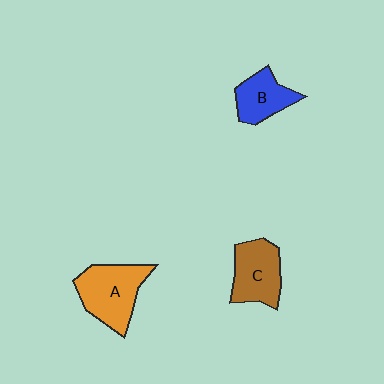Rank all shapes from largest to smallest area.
From largest to smallest: A (orange), C (brown), B (blue).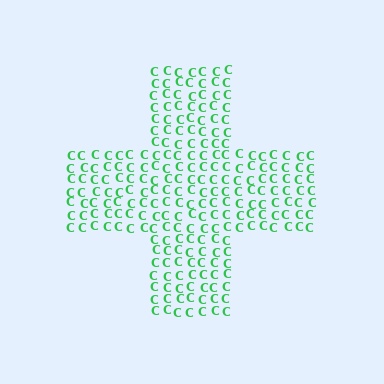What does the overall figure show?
The overall figure shows a cross.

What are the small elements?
The small elements are letter C's.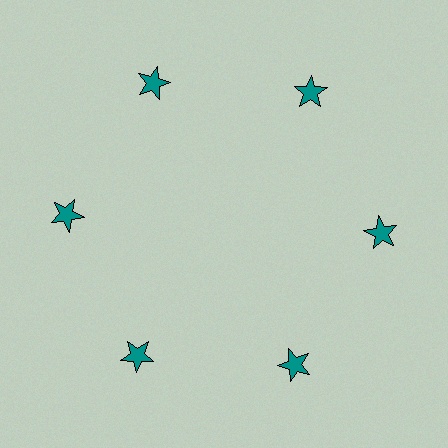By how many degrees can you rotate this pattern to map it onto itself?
The pattern maps onto itself every 60 degrees of rotation.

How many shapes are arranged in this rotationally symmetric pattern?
There are 6 shapes, arranged in 6 groups of 1.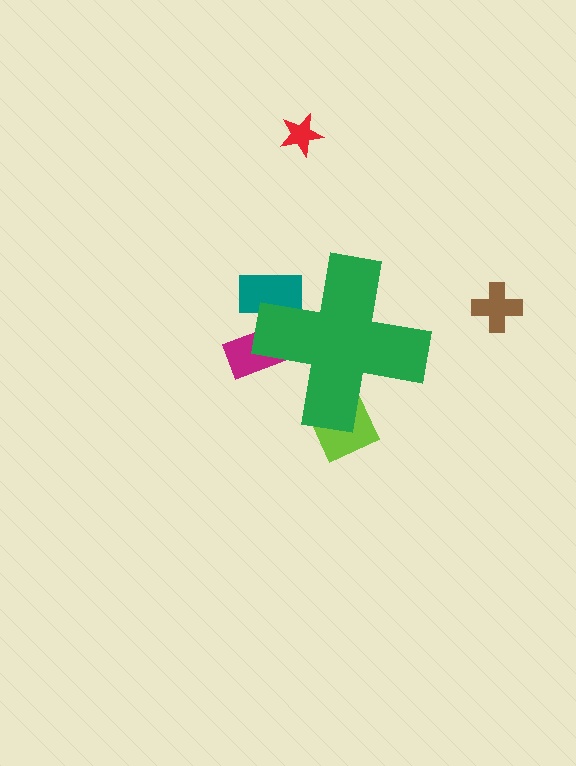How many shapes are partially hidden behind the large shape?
3 shapes are partially hidden.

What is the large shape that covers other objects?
A green cross.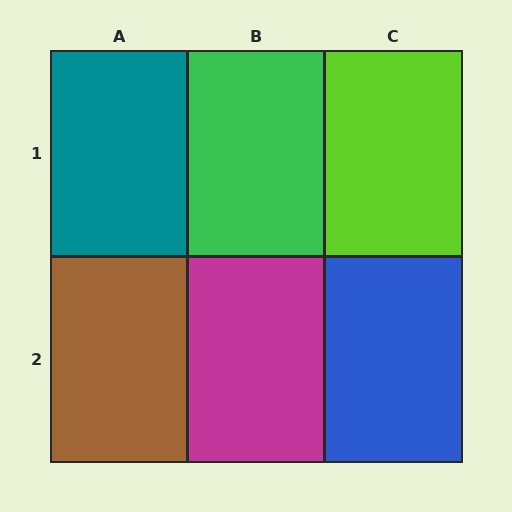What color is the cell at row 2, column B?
Magenta.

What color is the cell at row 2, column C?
Blue.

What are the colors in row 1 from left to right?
Teal, green, lime.